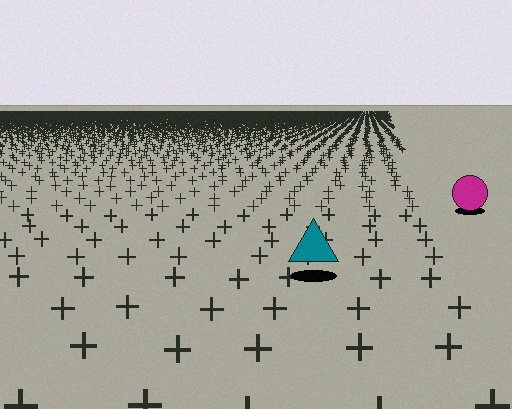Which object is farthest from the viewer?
The magenta circle is farthest from the viewer. It appears smaller and the ground texture around it is denser.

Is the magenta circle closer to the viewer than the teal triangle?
No. The teal triangle is closer — you can tell from the texture gradient: the ground texture is coarser near it.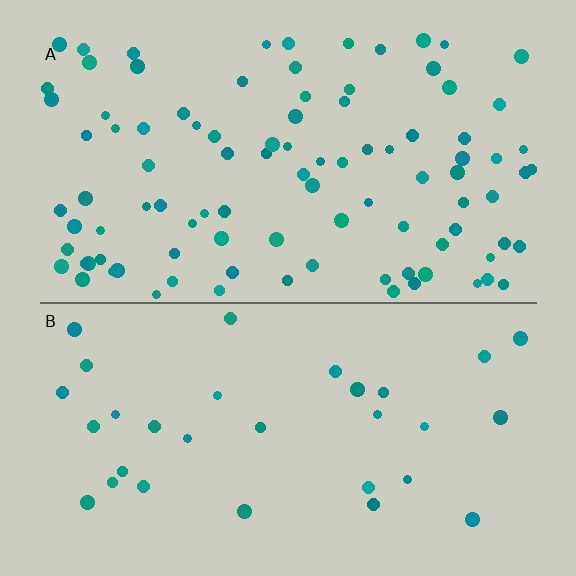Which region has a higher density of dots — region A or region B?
A (the top).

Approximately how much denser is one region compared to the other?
Approximately 3.1× — region A over region B.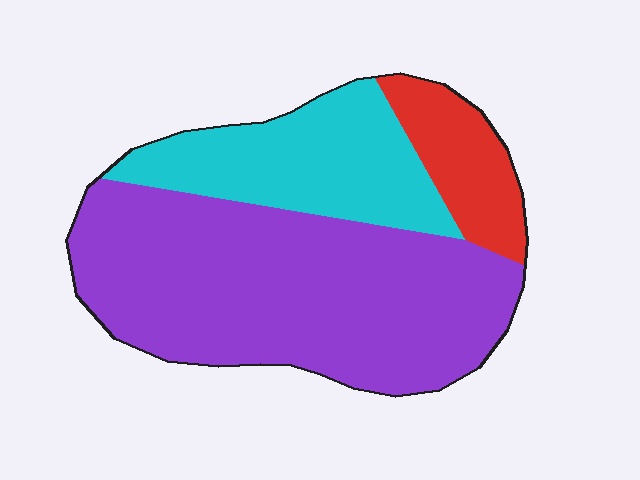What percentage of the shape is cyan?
Cyan takes up between a quarter and a half of the shape.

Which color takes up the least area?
Red, at roughly 15%.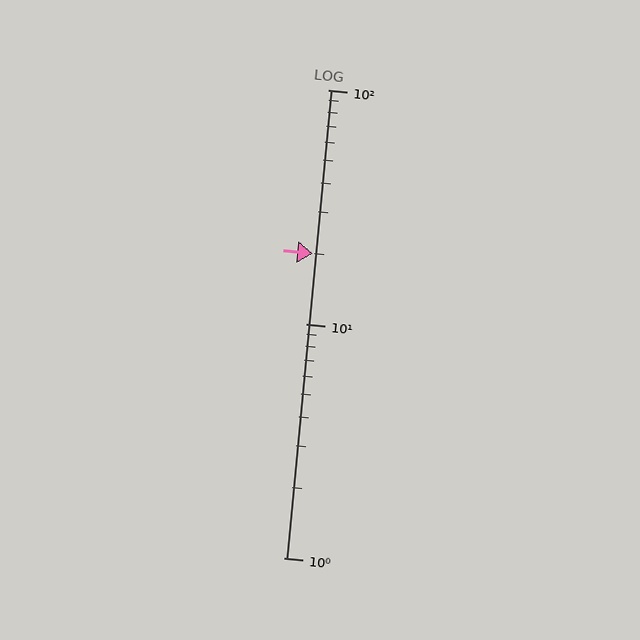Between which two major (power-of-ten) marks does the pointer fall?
The pointer is between 10 and 100.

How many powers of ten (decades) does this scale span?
The scale spans 2 decades, from 1 to 100.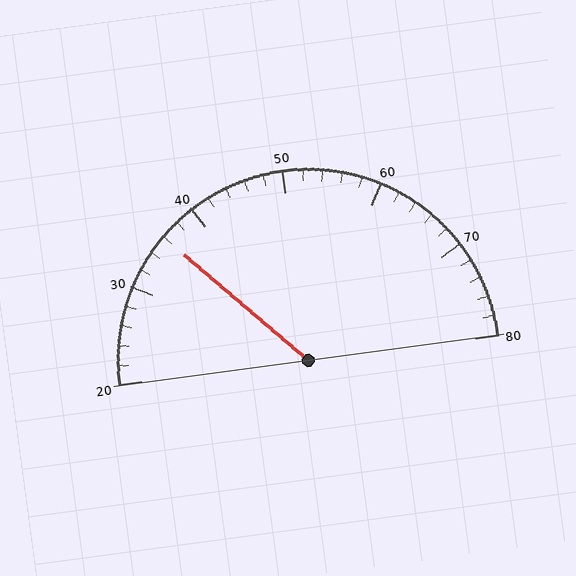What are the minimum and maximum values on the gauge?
The gauge ranges from 20 to 80.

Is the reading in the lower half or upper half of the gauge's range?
The reading is in the lower half of the range (20 to 80).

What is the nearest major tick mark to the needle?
The nearest major tick mark is 40.